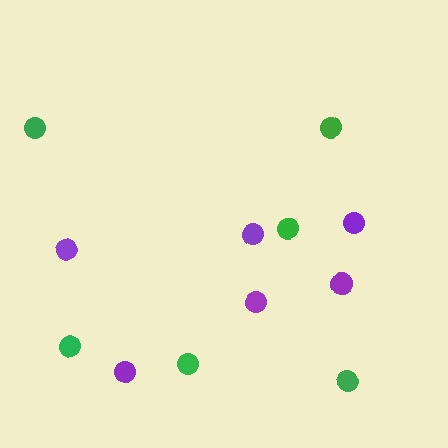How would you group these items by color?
There are 2 groups: one group of purple circles (6) and one group of green circles (6).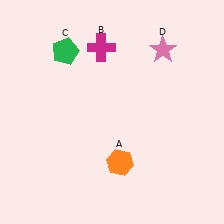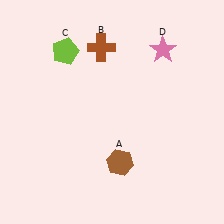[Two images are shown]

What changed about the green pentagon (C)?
In Image 1, C is green. In Image 2, it changed to lime.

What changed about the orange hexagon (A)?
In Image 1, A is orange. In Image 2, it changed to brown.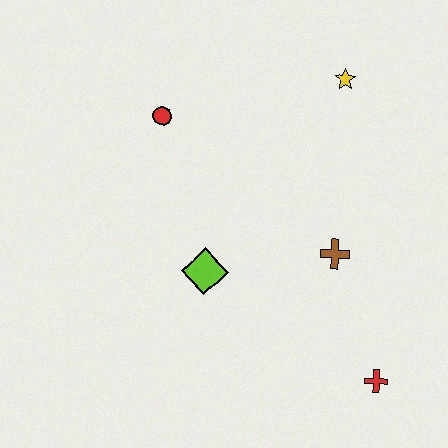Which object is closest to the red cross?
The brown cross is closest to the red cross.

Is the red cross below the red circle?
Yes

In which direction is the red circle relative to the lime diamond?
The red circle is above the lime diamond.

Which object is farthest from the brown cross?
The red circle is farthest from the brown cross.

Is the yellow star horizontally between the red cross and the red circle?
Yes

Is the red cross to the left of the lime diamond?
No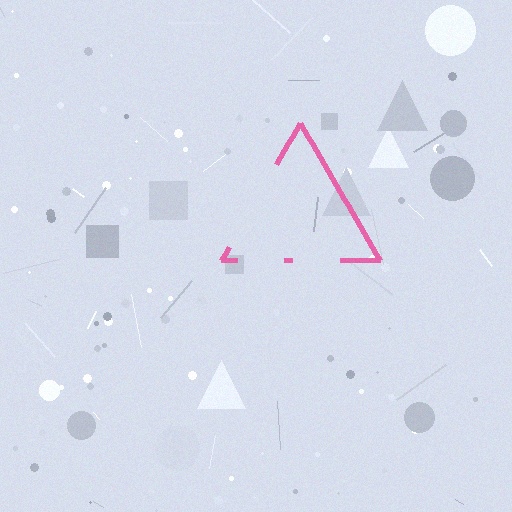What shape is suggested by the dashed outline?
The dashed outline suggests a triangle.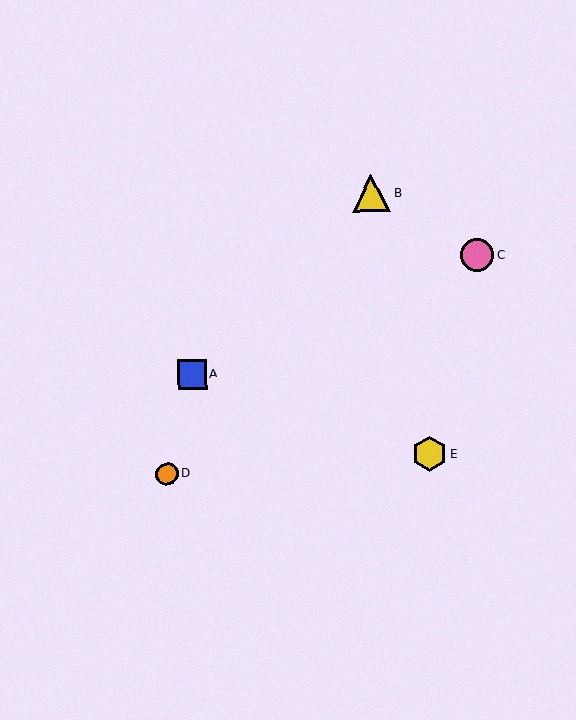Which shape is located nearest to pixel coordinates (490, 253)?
The pink circle (labeled C) at (477, 255) is nearest to that location.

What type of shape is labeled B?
Shape B is a yellow triangle.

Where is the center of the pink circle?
The center of the pink circle is at (477, 255).